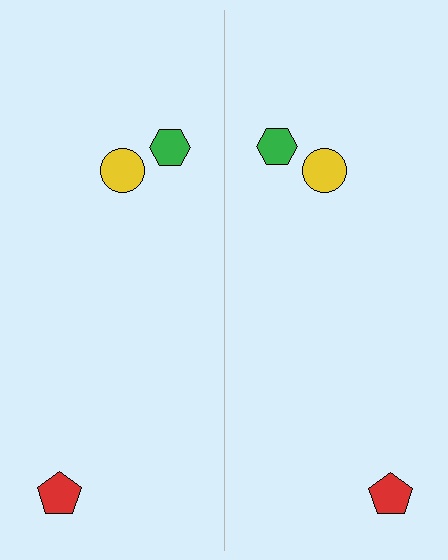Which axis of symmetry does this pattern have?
The pattern has a vertical axis of symmetry running through the center of the image.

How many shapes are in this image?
There are 6 shapes in this image.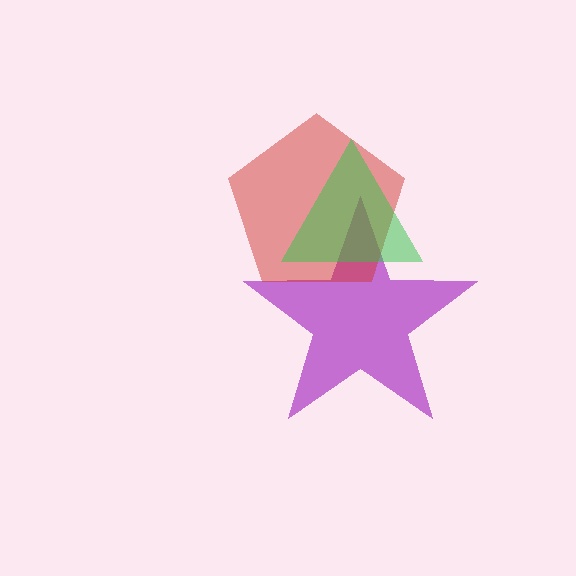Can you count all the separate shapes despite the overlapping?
Yes, there are 3 separate shapes.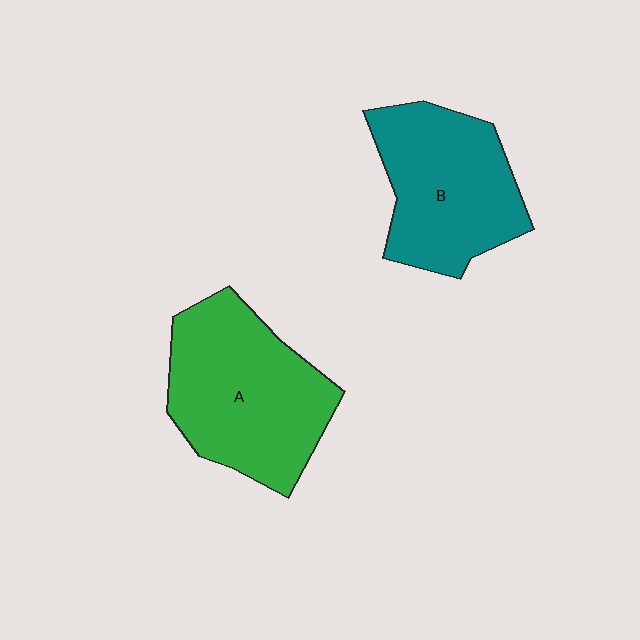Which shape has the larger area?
Shape A (green).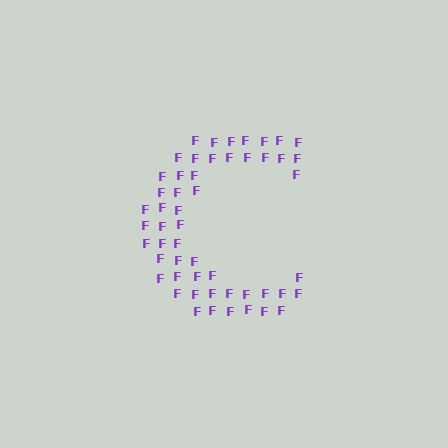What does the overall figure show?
The overall figure shows the letter C.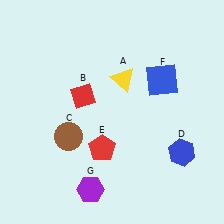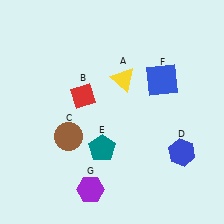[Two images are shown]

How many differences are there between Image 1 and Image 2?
There is 1 difference between the two images.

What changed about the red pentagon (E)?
In Image 1, E is red. In Image 2, it changed to teal.